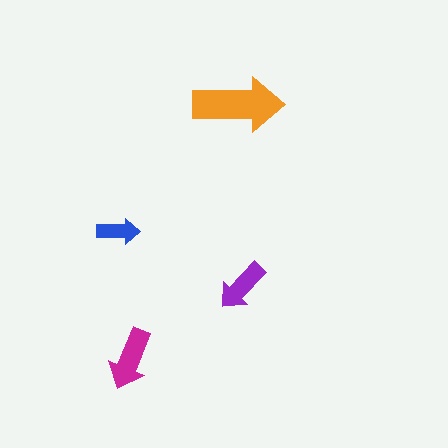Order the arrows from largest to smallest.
the orange one, the magenta one, the purple one, the blue one.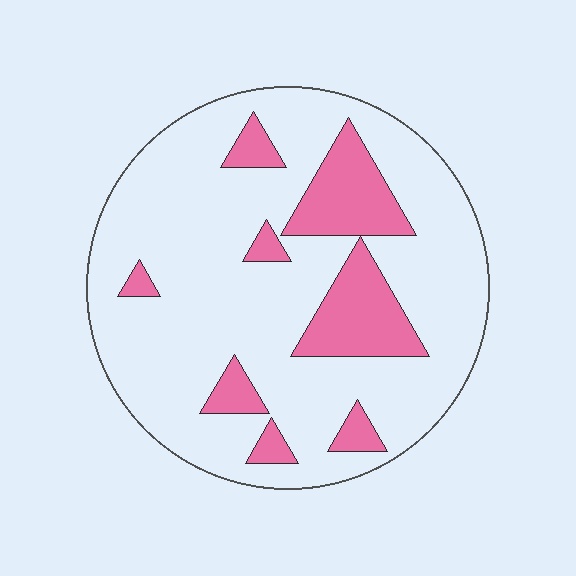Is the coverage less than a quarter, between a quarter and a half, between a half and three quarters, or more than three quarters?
Less than a quarter.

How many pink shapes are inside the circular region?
8.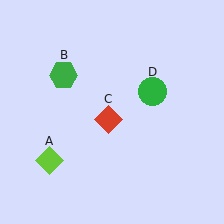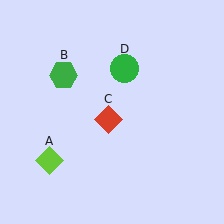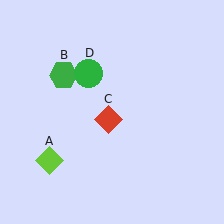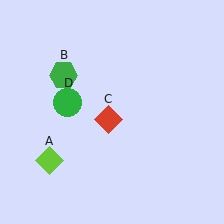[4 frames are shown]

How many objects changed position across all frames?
1 object changed position: green circle (object D).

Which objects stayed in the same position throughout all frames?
Lime diamond (object A) and green hexagon (object B) and red diamond (object C) remained stationary.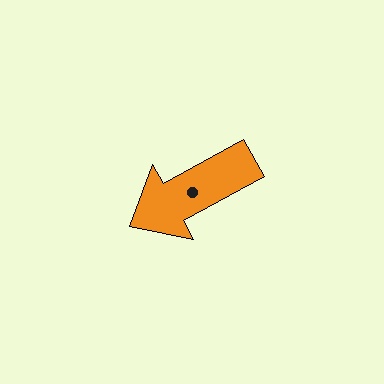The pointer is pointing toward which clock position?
Roughly 8 o'clock.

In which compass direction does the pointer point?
Southwest.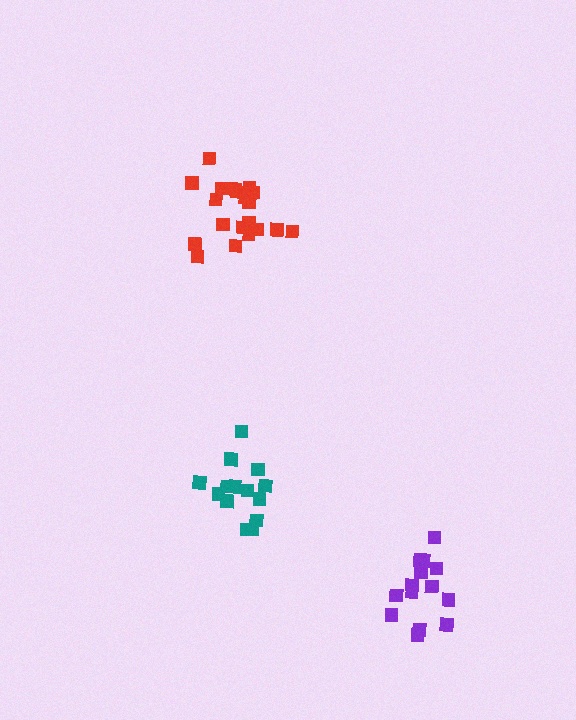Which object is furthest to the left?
The red cluster is leftmost.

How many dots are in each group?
Group 1: 20 dots, Group 2: 14 dots, Group 3: 14 dots (48 total).